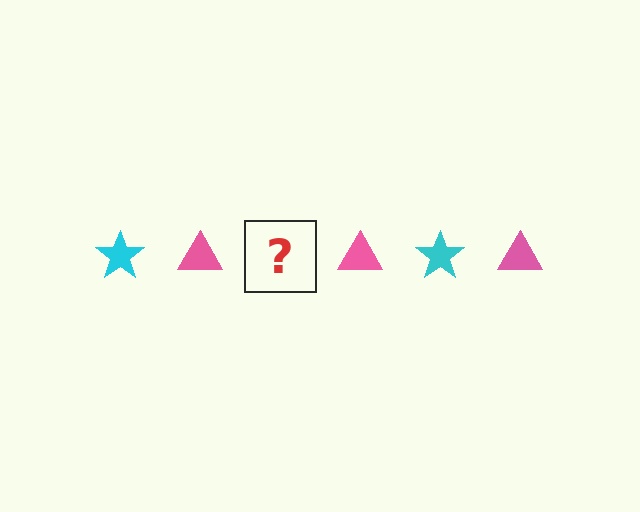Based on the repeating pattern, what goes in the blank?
The blank should be a cyan star.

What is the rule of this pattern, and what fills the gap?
The rule is that the pattern alternates between cyan star and pink triangle. The gap should be filled with a cyan star.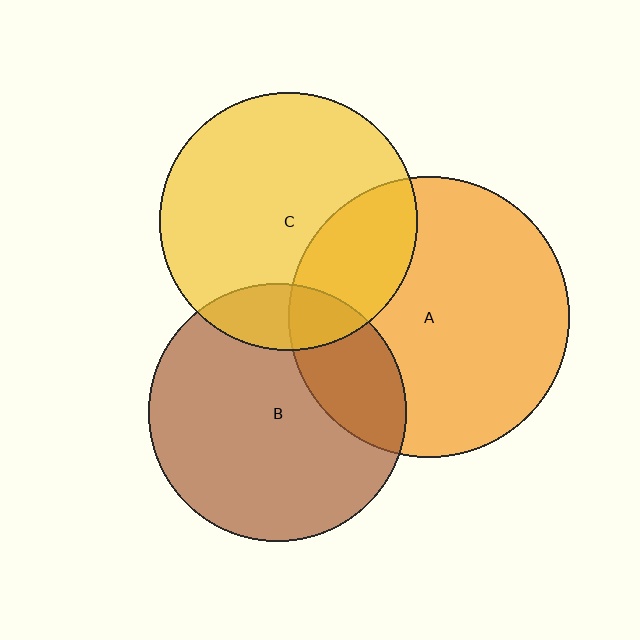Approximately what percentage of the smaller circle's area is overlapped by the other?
Approximately 25%.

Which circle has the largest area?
Circle A (orange).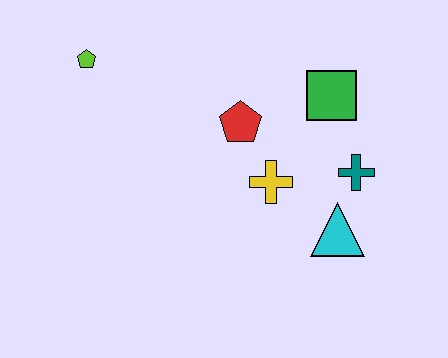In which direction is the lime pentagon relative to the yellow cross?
The lime pentagon is to the left of the yellow cross.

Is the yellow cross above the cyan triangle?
Yes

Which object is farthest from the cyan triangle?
The lime pentagon is farthest from the cyan triangle.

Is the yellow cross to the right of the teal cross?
No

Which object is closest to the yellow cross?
The red pentagon is closest to the yellow cross.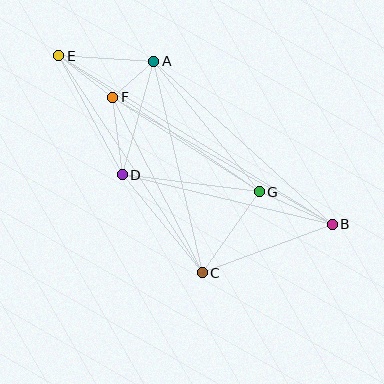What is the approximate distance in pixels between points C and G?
The distance between C and G is approximately 99 pixels.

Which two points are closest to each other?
Points A and F are closest to each other.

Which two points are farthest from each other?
Points B and E are farthest from each other.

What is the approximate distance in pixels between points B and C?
The distance between B and C is approximately 139 pixels.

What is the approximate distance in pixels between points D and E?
The distance between D and E is approximately 135 pixels.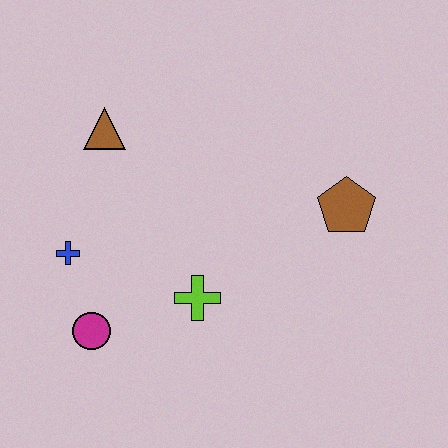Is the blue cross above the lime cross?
Yes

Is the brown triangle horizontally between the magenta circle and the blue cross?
No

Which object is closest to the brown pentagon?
The lime cross is closest to the brown pentagon.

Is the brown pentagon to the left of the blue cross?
No